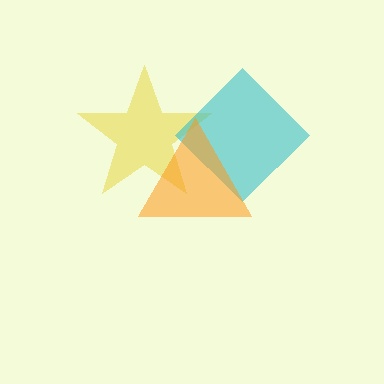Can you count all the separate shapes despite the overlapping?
Yes, there are 3 separate shapes.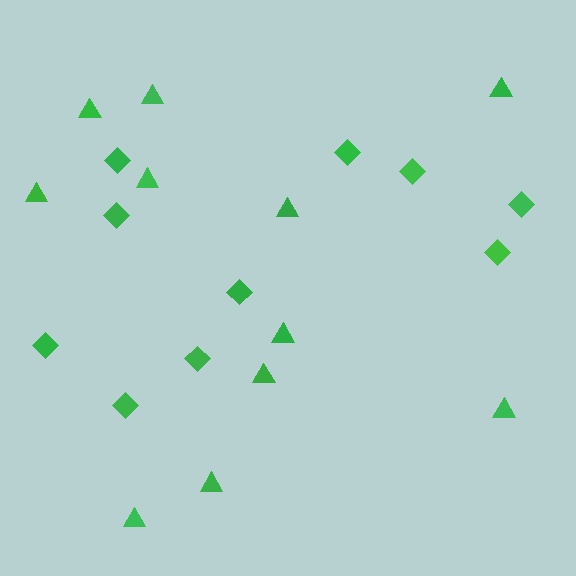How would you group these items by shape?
There are 2 groups: one group of triangles (11) and one group of diamonds (10).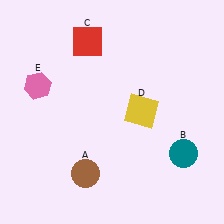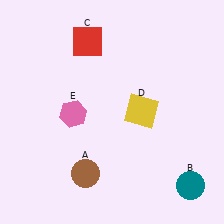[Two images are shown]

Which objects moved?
The objects that moved are: the teal circle (B), the pink hexagon (E).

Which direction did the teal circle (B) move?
The teal circle (B) moved down.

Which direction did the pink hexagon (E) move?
The pink hexagon (E) moved right.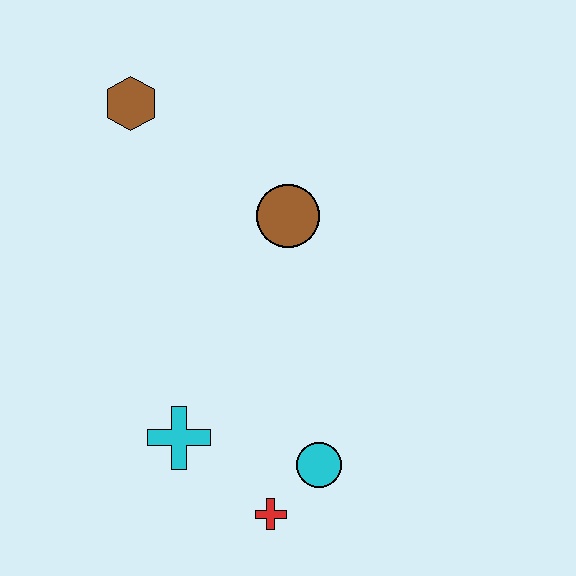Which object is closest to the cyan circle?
The red cross is closest to the cyan circle.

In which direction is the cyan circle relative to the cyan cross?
The cyan circle is to the right of the cyan cross.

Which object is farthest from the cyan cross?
The brown hexagon is farthest from the cyan cross.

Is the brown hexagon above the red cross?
Yes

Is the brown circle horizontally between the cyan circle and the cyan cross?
Yes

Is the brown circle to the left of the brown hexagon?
No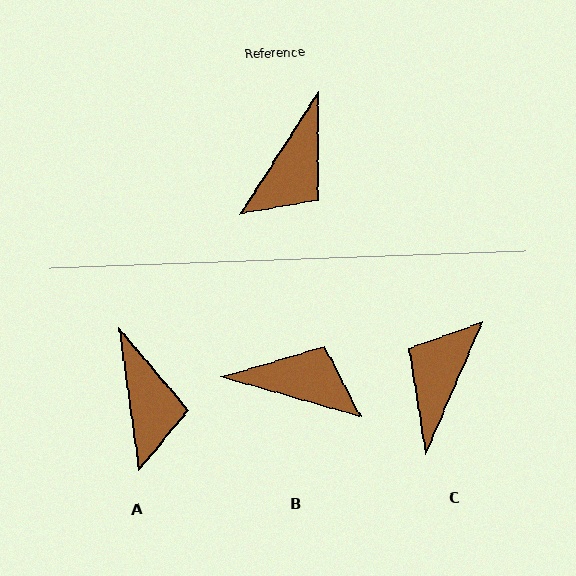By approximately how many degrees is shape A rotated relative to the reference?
Approximately 41 degrees counter-clockwise.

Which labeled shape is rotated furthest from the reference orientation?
C, about 170 degrees away.